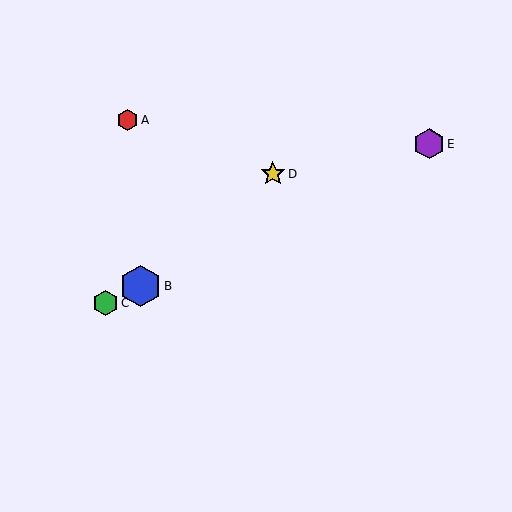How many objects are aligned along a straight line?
3 objects (B, C, E) are aligned along a straight line.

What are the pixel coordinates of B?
Object B is at (140, 286).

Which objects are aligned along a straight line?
Objects B, C, E are aligned along a straight line.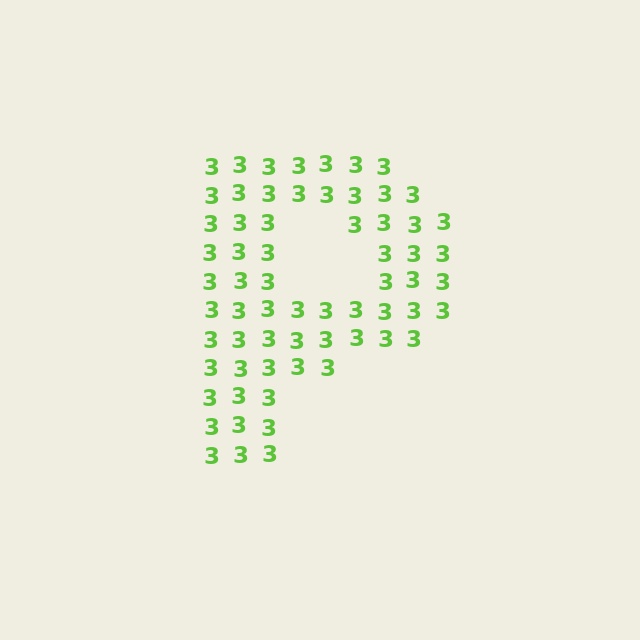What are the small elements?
The small elements are digit 3's.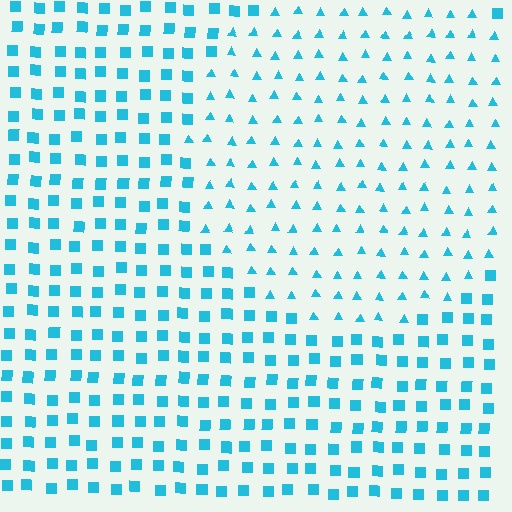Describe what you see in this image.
The image is filled with small cyan elements arranged in a uniform grid. A circle-shaped region contains triangles, while the surrounding area contains squares. The boundary is defined purely by the change in element shape.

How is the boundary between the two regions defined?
The boundary is defined by a change in element shape: triangles inside vs. squares outside. All elements share the same color and spacing.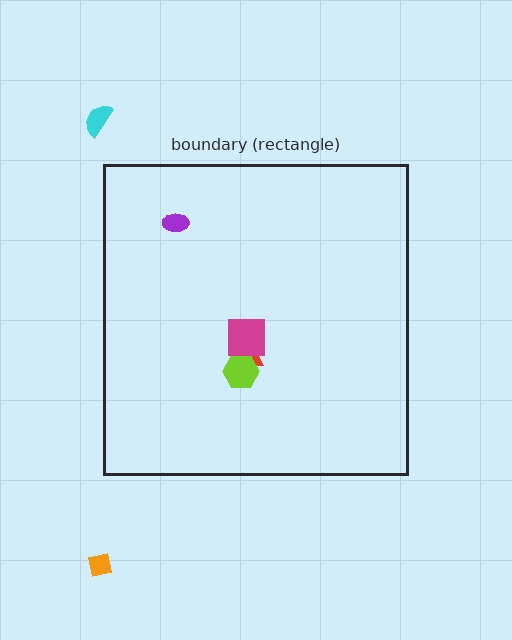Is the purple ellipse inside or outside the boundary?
Inside.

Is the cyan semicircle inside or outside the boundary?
Outside.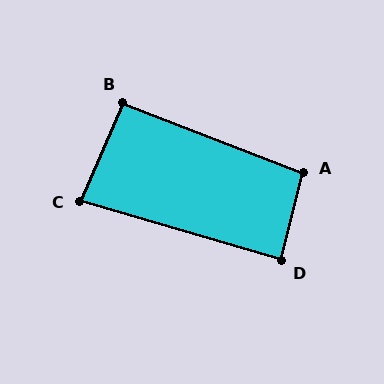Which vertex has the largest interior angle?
A, at approximately 97 degrees.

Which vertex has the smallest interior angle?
C, at approximately 83 degrees.